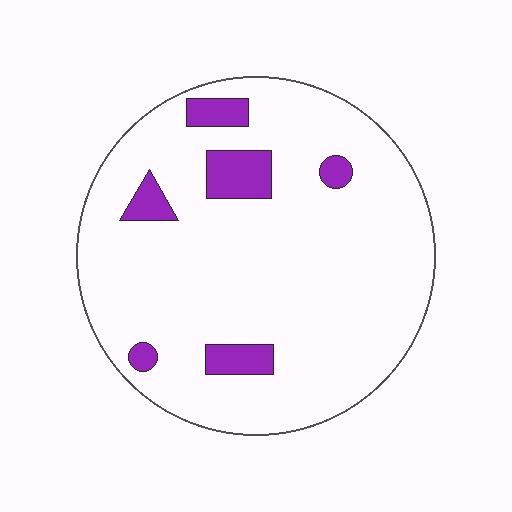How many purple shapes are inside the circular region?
6.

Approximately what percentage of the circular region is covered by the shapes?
Approximately 10%.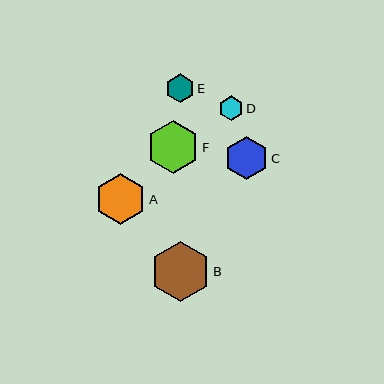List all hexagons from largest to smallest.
From largest to smallest: B, F, A, C, E, D.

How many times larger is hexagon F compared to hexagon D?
Hexagon F is approximately 2.1 times the size of hexagon D.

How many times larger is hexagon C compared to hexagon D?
Hexagon C is approximately 1.7 times the size of hexagon D.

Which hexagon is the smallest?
Hexagon D is the smallest with a size of approximately 25 pixels.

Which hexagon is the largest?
Hexagon B is the largest with a size of approximately 60 pixels.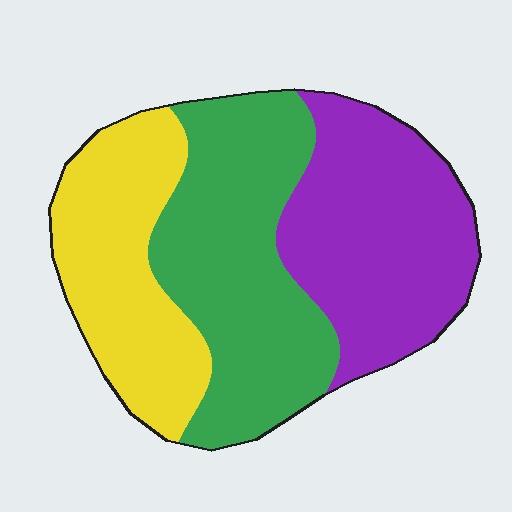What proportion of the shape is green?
Green takes up about three eighths (3/8) of the shape.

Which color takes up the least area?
Yellow, at roughly 30%.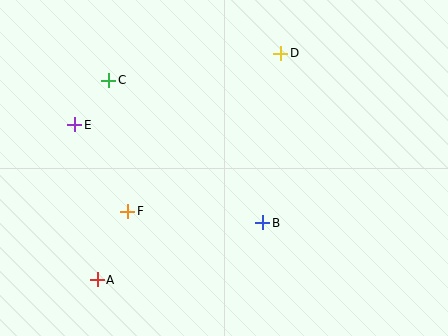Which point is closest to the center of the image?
Point B at (263, 223) is closest to the center.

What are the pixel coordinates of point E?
Point E is at (75, 125).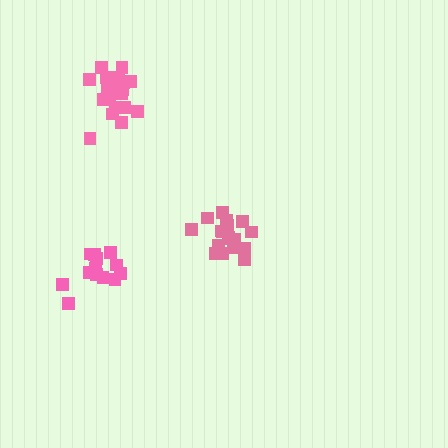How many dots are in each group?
Group 1: 13 dots, Group 2: 19 dots, Group 3: 18 dots (50 total).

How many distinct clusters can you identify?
There are 3 distinct clusters.